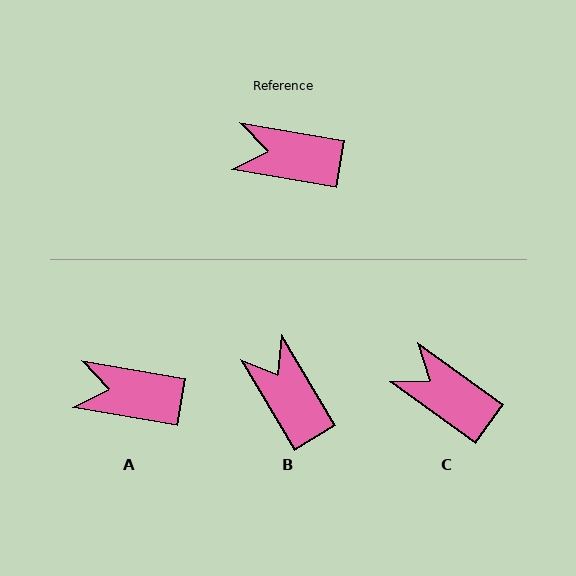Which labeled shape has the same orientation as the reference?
A.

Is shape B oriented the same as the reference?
No, it is off by about 49 degrees.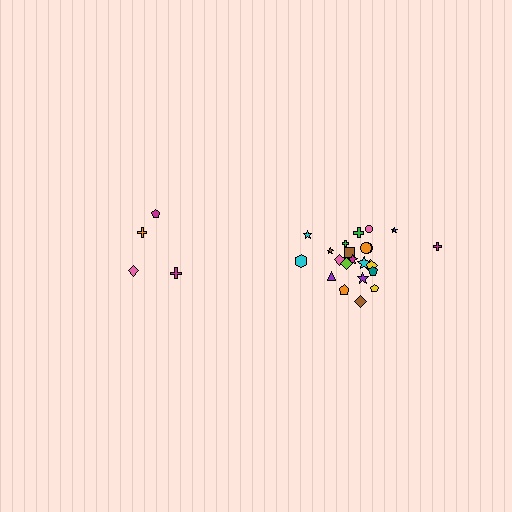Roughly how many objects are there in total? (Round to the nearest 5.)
Roughly 25 objects in total.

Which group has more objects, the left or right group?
The right group.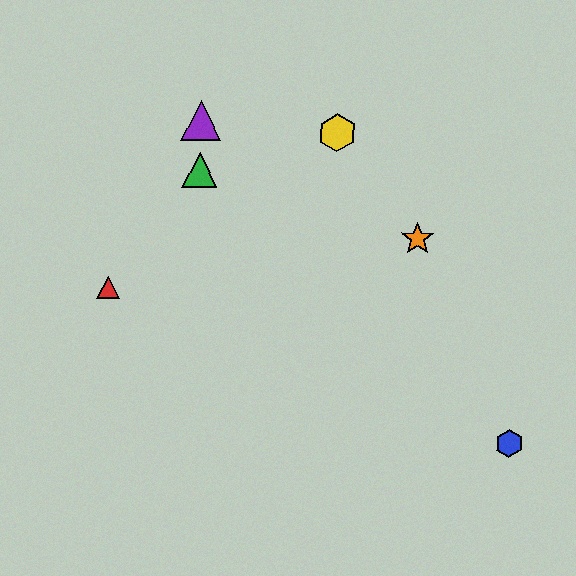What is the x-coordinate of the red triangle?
The red triangle is at x≈108.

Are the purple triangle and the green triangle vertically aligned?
Yes, both are at x≈201.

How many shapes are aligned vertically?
2 shapes (the green triangle, the purple triangle) are aligned vertically.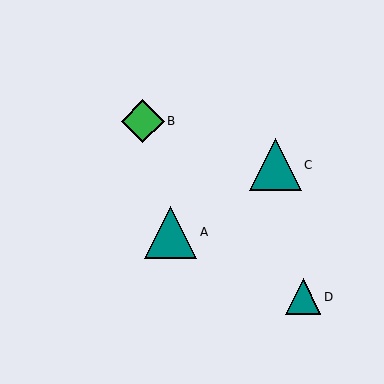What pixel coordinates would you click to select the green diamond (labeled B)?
Click at (143, 121) to select the green diamond B.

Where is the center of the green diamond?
The center of the green diamond is at (143, 121).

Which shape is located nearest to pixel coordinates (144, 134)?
The green diamond (labeled B) at (143, 121) is nearest to that location.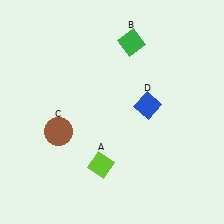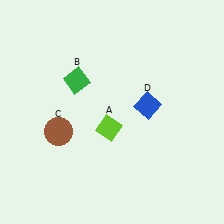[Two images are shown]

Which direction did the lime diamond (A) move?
The lime diamond (A) moved up.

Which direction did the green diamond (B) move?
The green diamond (B) moved left.